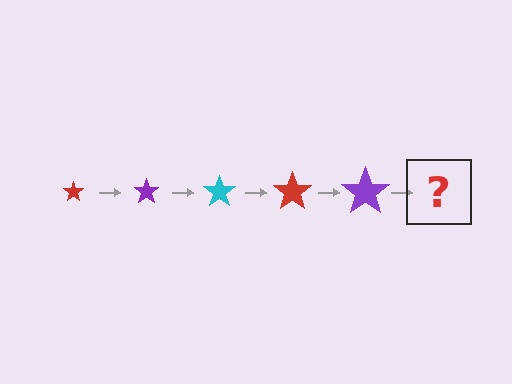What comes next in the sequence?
The next element should be a cyan star, larger than the previous one.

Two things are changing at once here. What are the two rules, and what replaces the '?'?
The two rules are that the star grows larger each step and the color cycles through red, purple, and cyan. The '?' should be a cyan star, larger than the previous one.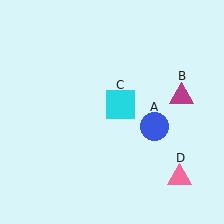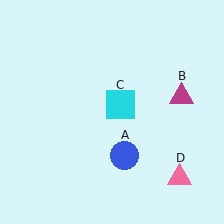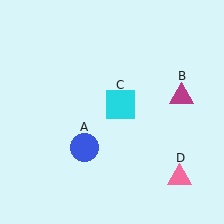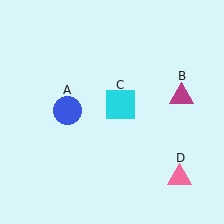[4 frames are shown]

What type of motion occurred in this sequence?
The blue circle (object A) rotated clockwise around the center of the scene.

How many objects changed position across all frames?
1 object changed position: blue circle (object A).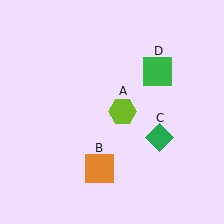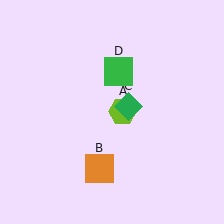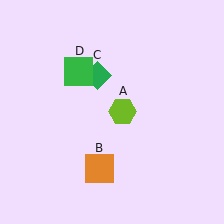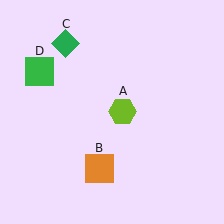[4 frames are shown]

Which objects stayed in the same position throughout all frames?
Lime hexagon (object A) and orange square (object B) remained stationary.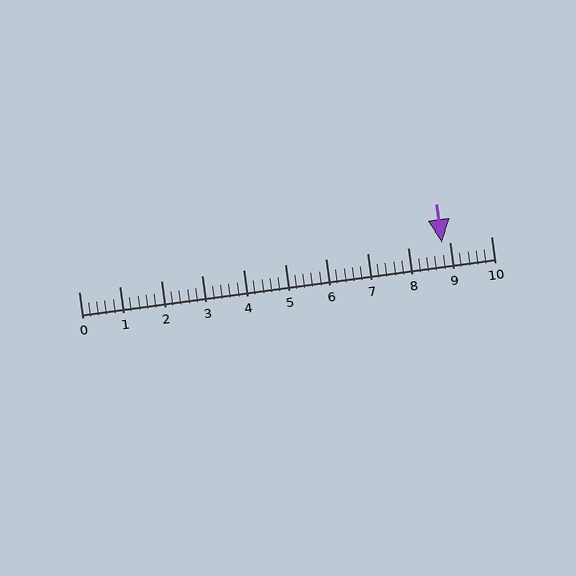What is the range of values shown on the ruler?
The ruler shows values from 0 to 10.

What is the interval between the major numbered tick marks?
The major tick marks are spaced 1 units apart.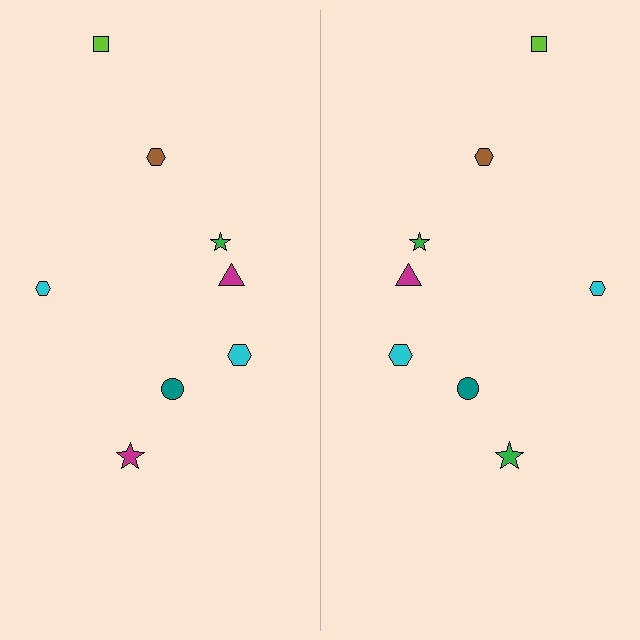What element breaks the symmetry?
The green star on the right side breaks the symmetry — its mirror counterpart is magenta.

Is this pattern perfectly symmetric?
No, the pattern is not perfectly symmetric. The green star on the right side breaks the symmetry — its mirror counterpart is magenta.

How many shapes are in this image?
There are 16 shapes in this image.